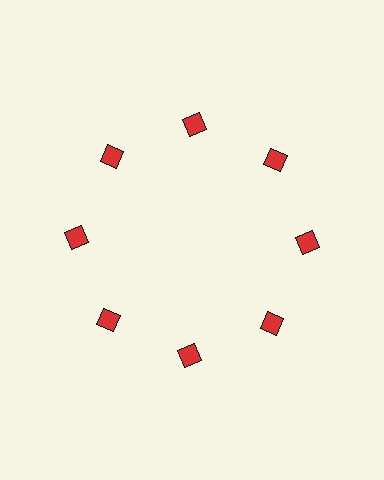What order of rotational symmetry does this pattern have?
This pattern has 8-fold rotational symmetry.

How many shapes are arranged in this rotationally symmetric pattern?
There are 8 shapes, arranged in 8 groups of 1.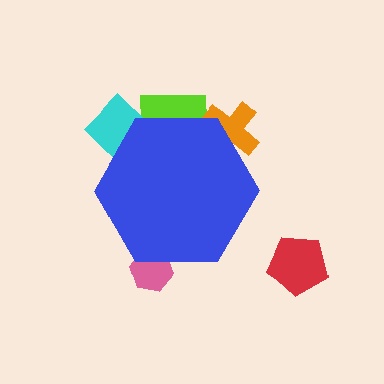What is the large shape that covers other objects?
A blue hexagon.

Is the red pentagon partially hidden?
No, the red pentagon is fully visible.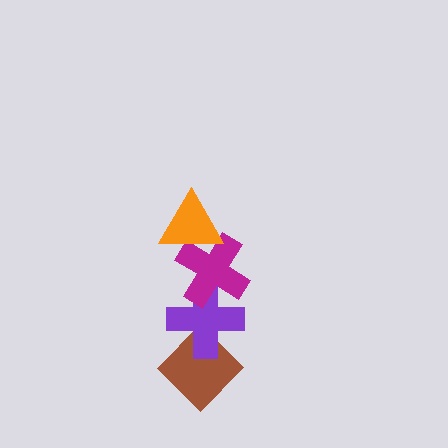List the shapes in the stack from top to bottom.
From top to bottom: the orange triangle, the magenta cross, the purple cross, the brown diamond.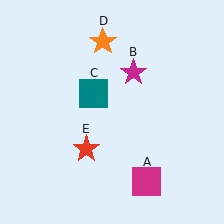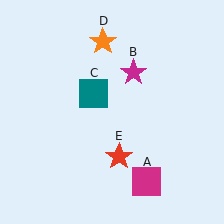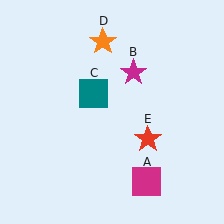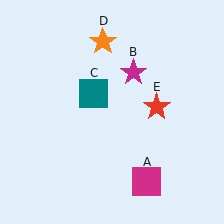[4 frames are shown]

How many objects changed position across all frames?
1 object changed position: red star (object E).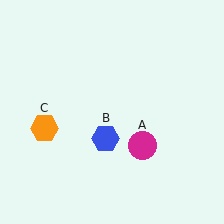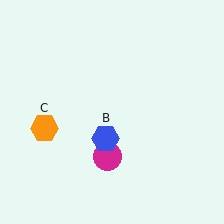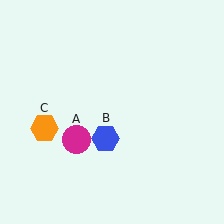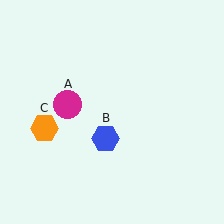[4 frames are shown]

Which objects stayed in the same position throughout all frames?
Blue hexagon (object B) and orange hexagon (object C) remained stationary.